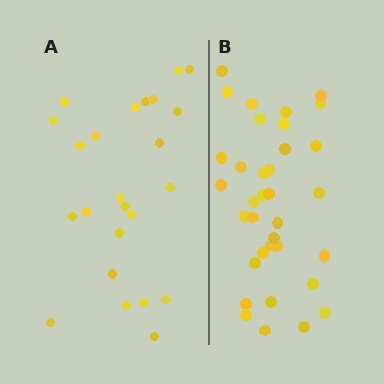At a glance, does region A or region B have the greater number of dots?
Region B (the right region) has more dots.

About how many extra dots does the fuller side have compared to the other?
Region B has roughly 12 or so more dots than region A.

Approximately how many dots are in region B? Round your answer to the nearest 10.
About 40 dots. (The exact count is 35, which rounds to 40.)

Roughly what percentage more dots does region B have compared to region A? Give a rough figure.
About 45% more.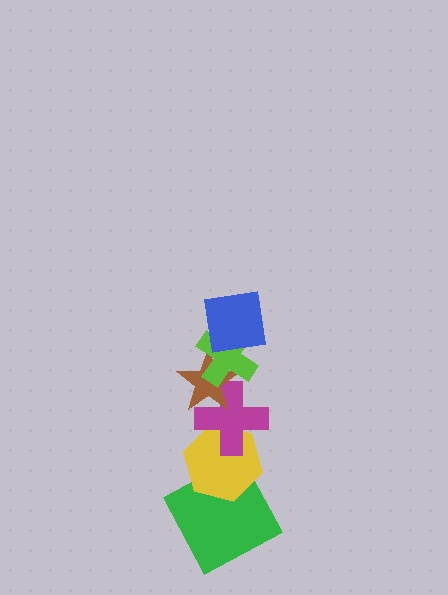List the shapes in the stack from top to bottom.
From top to bottom: the blue square, the lime cross, the brown star, the magenta cross, the yellow hexagon, the green square.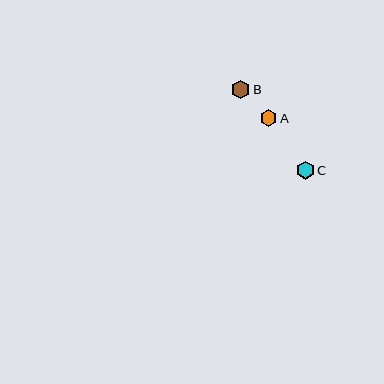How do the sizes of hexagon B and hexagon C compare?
Hexagon B and hexagon C are approximately the same size.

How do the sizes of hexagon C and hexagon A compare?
Hexagon C and hexagon A are approximately the same size.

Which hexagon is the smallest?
Hexagon A is the smallest with a size of approximately 17 pixels.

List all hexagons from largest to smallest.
From largest to smallest: B, C, A.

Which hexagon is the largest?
Hexagon B is the largest with a size of approximately 19 pixels.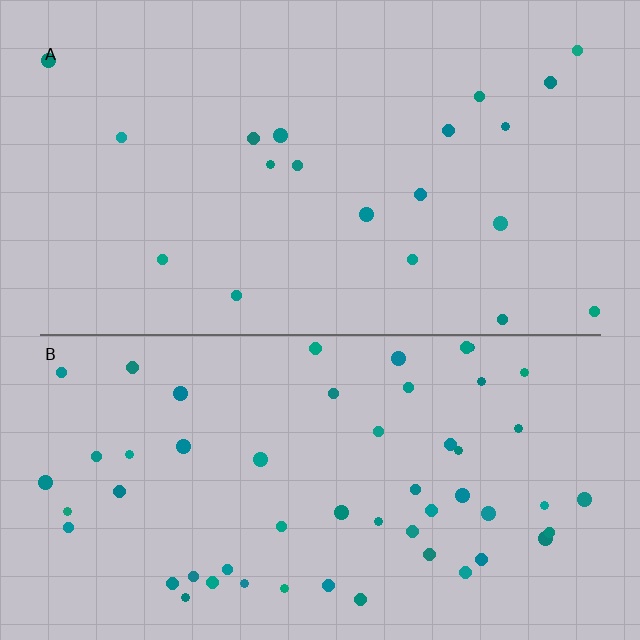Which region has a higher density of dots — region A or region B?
B (the bottom).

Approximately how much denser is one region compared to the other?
Approximately 2.8× — region B over region A.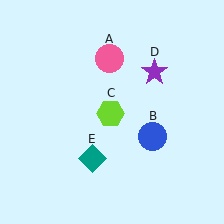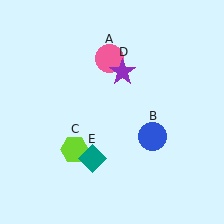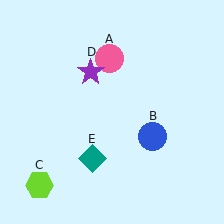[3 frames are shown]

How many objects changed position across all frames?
2 objects changed position: lime hexagon (object C), purple star (object D).